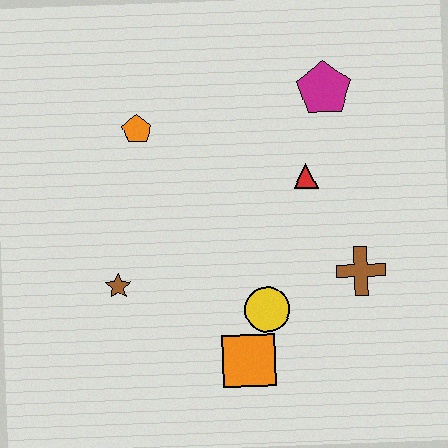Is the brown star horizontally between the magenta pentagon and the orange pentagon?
No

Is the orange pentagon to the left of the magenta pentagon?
Yes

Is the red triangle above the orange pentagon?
No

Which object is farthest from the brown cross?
The orange pentagon is farthest from the brown cross.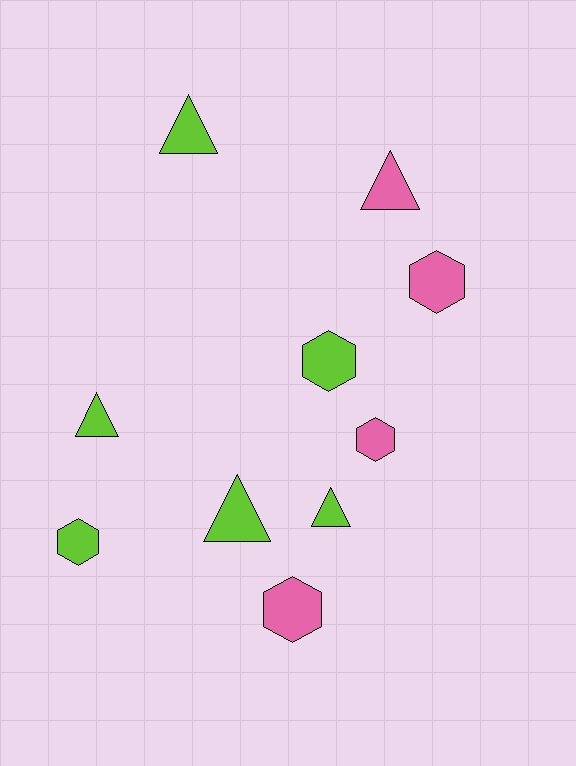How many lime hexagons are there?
There are 2 lime hexagons.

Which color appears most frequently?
Lime, with 6 objects.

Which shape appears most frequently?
Triangle, with 5 objects.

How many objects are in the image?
There are 10 objects.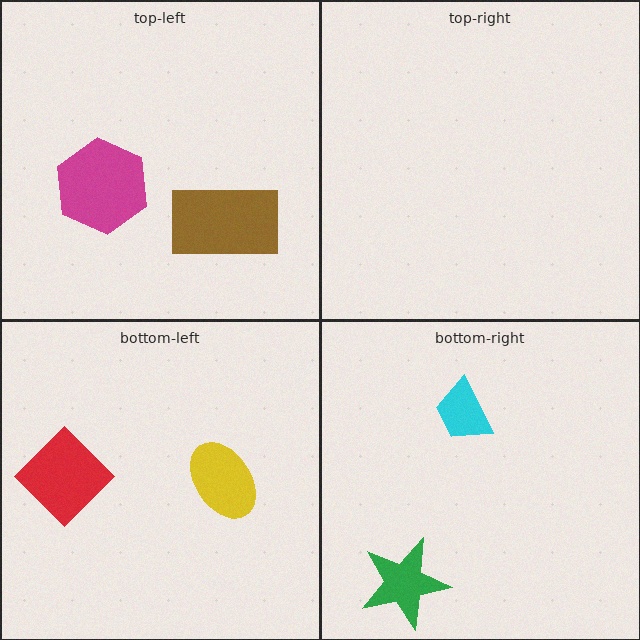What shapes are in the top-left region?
The magenta hexagon, the brown rectangle.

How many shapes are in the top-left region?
2.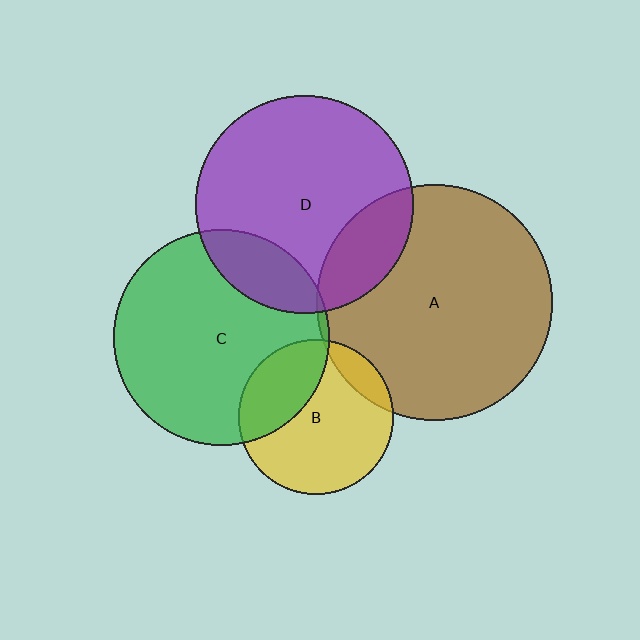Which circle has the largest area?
Circle A (brown).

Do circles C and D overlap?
Yes.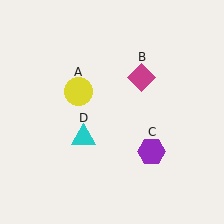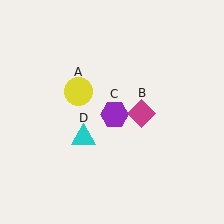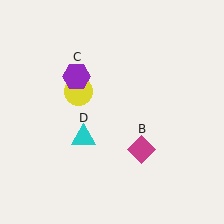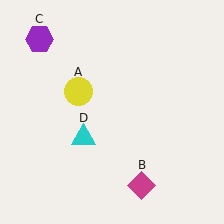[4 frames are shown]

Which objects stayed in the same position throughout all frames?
Yellow circle (object A) and cyan triangle (object D) remained stationary.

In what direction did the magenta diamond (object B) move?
The magenta diamond (object B) moved down.